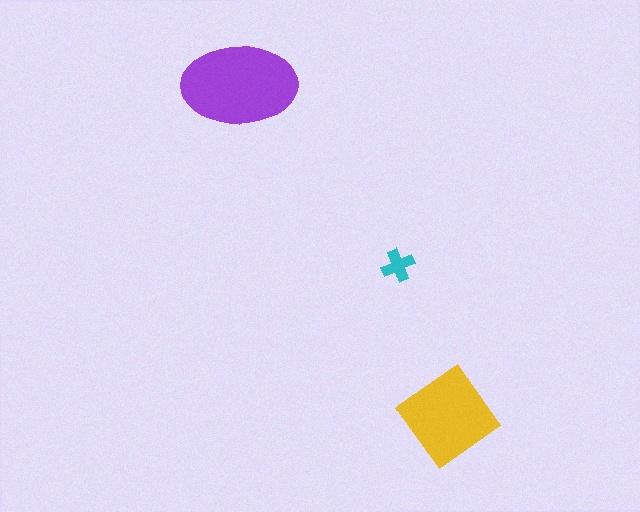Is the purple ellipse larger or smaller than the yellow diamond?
Larger.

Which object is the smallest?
The cyan cross.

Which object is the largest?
The purple ellipse.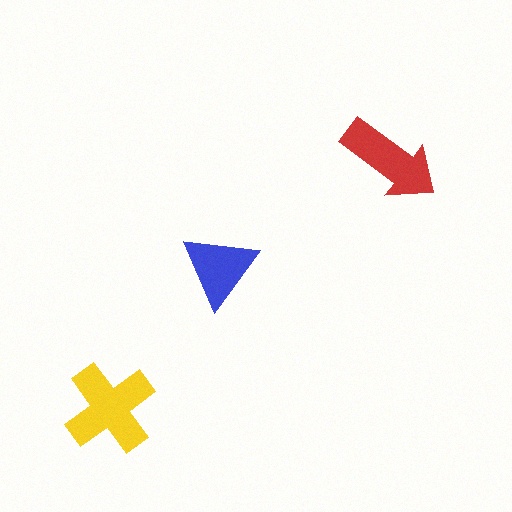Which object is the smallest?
The blue triangle.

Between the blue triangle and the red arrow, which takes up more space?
The red arrow.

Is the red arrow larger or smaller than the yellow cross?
Smaller.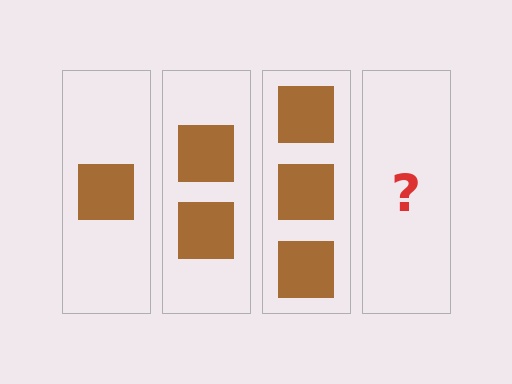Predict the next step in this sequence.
The next step is 4 squares.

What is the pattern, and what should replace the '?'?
The pattern is that each step adds one more square. The '?' should be 4 squares.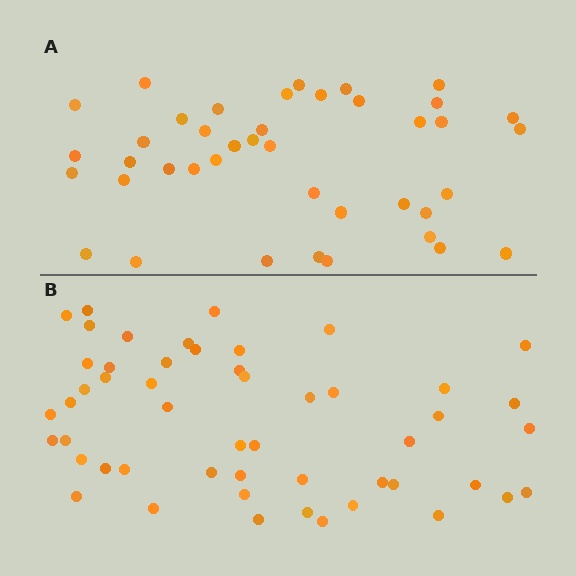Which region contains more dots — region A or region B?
Region B (the bottom region) has more dots.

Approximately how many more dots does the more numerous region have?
Region B has roughly 10 or so more dots than region A.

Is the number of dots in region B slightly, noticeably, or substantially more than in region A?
Region B has only slightly more — the two regions are fairly close. The ratio is roughly 1.2 to 1.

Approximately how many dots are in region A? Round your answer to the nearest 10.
About 40 dots. (The exact count is 41, which rounds to 40.)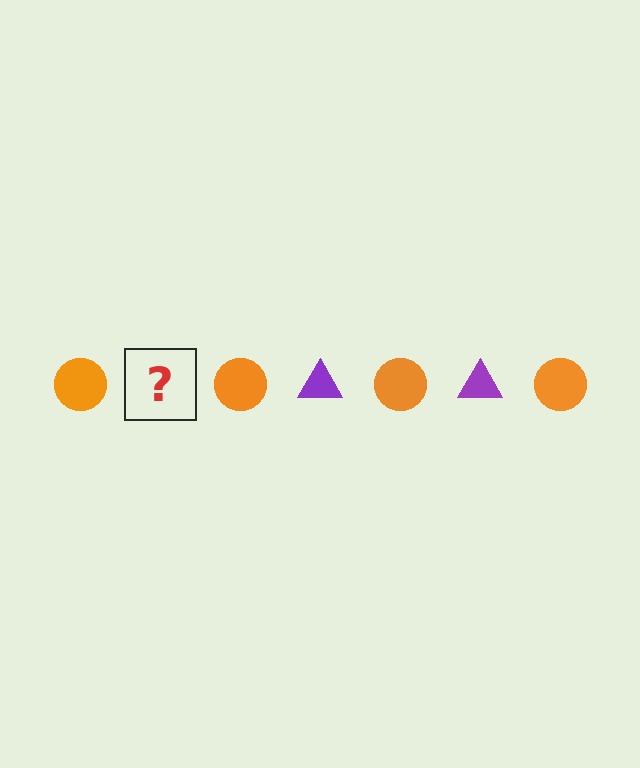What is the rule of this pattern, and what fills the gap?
The rule is that the pattern alternates between orange circle and purple triangle. The gap should be filled with a purple triangle.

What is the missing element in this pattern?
The missing element is a purple triangle.